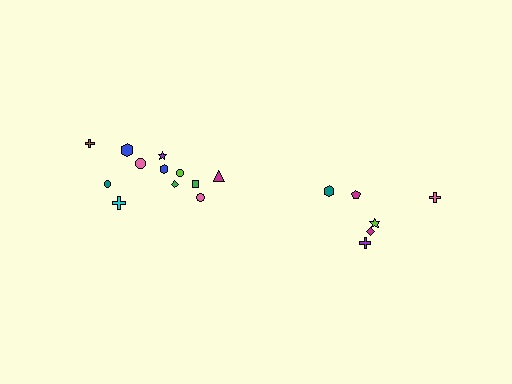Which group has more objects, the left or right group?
The left group.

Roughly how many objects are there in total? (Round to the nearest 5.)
Roughly 20 objects in total.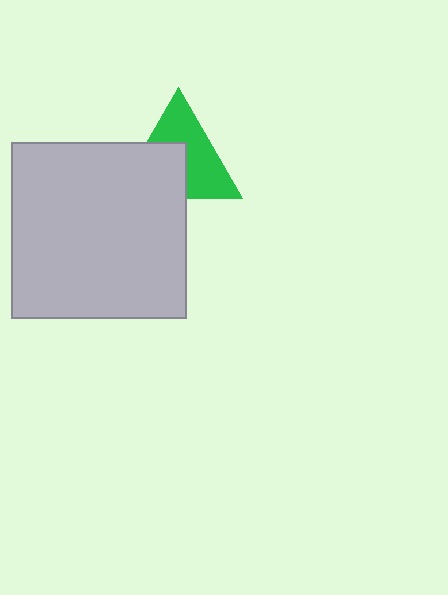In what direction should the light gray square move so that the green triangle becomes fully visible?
The light gray square should move down. That is the shortest direction to clear the overlap and leave the green triangle fully visible.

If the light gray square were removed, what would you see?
You would see the complete green triangle.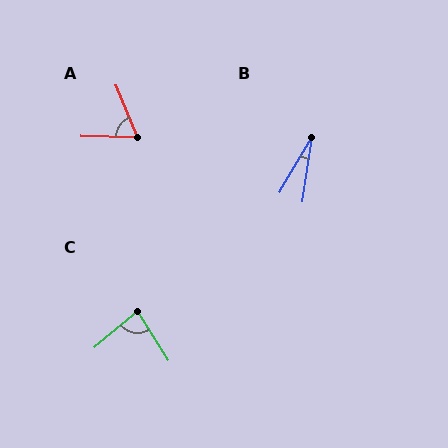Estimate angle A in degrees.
Approximately 67 degrees.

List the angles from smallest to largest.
B (22°), A (67°), C (82°).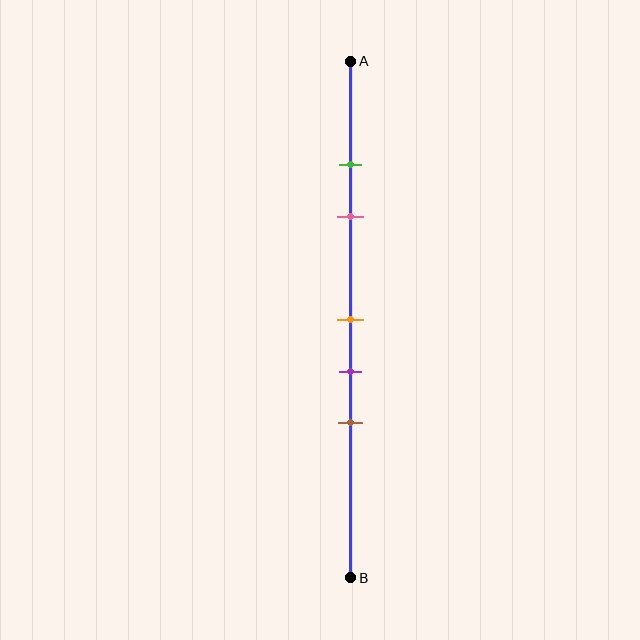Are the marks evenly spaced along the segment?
No, the marks are not evenly spaced.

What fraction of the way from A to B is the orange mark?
The orange mark is approximately 50% (0.5) of the way from A to B.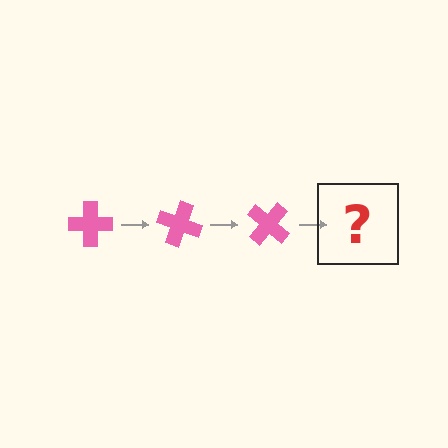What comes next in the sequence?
The next element should be a pink cross rotated 60 degrees.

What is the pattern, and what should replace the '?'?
The pattern is that the cross rotates 20 degrees each step. The '?' should be a pink cross rotated 60 degrees.